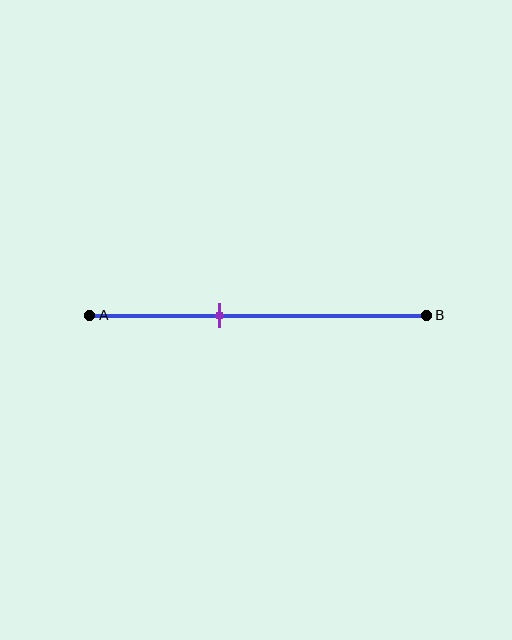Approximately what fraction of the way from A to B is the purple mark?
The purple mark is approximately 40% of the way from A to B.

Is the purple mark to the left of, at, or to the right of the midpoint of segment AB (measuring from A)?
The purple mark is to the left of the midpoint of segment AB.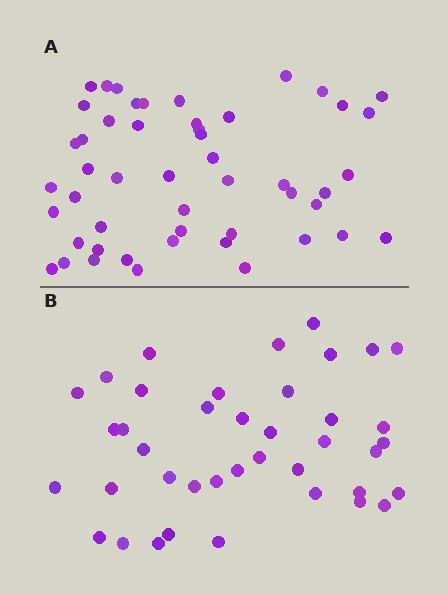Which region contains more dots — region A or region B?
Region A (the top region) has more dots.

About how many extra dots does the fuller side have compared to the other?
Region A has roughly 10 or so more dots than region B.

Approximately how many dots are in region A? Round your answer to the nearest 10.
About 50 dots.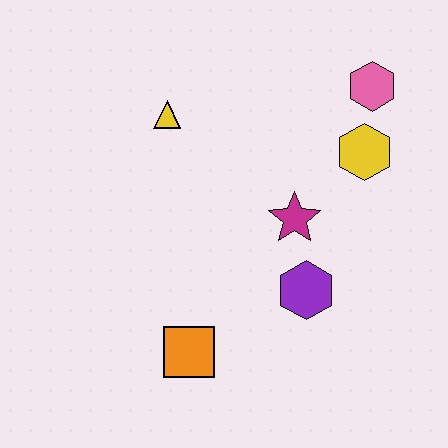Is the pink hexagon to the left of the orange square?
No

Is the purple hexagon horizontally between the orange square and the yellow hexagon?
Yes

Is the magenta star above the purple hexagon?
Yes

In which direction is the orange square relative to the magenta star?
The orange square is below the magenta star.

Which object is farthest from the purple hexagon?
The yellow triangle is farthest from the purple hexagon.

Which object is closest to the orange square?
The purple hexagon is closest to the orange square.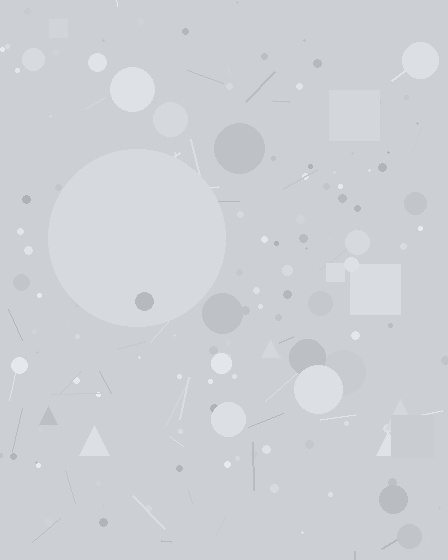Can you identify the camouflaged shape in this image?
The camouflaged shape is a circle.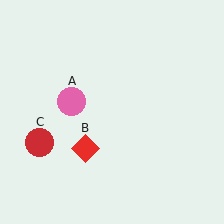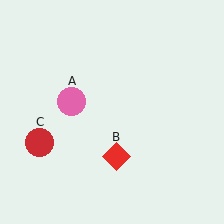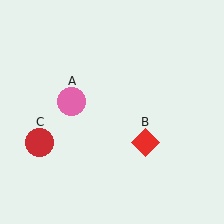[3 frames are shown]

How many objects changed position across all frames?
1 object changed position: red diamond (object B).